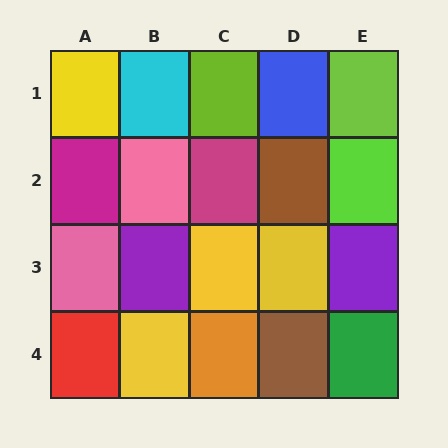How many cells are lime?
3 cells are lime.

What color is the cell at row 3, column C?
Yellow.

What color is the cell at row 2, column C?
Magenta.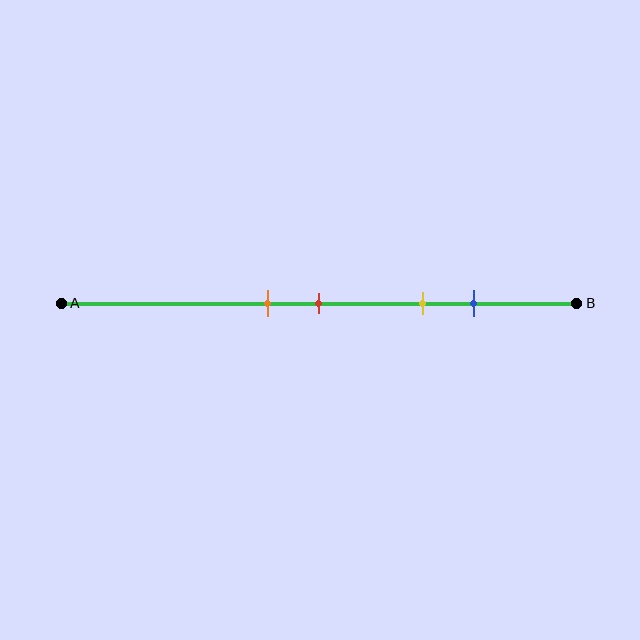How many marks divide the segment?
There are 4 marks dividing the segment.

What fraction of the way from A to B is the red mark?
The red mark is approximately 50% (0.5) of the way from A to B.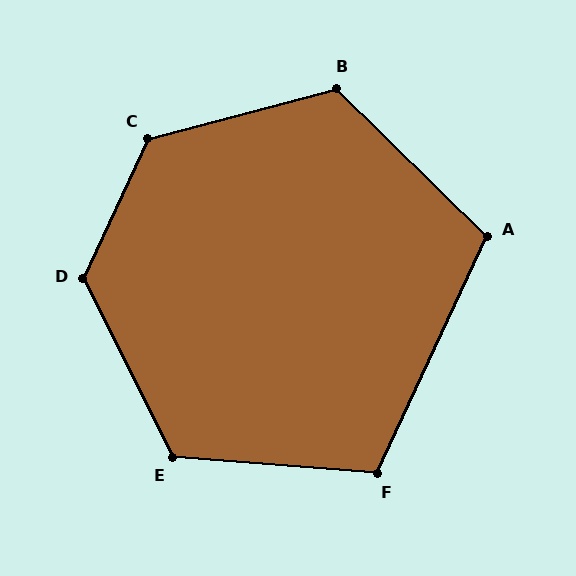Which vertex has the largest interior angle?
C, at approximately 129 degrees.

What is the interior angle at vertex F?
Approximately 111 degrees (obtuse).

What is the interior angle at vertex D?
Approximately 129 degrees (obtuse).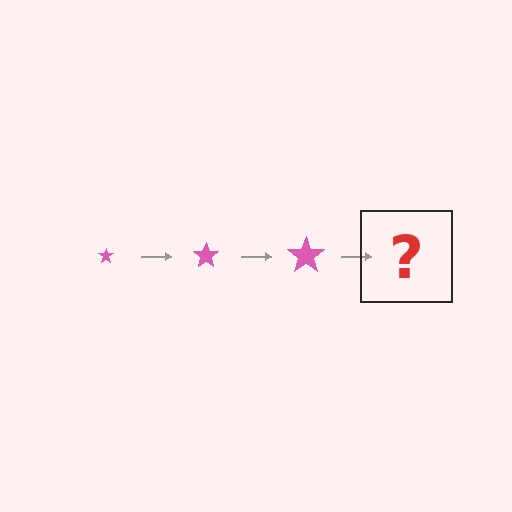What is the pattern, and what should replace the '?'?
The pattern is that the star gets progressively larger each step. The '?' should be a pink star, larger than the previous one.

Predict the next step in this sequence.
The next step is a pink star, larger than the previous one.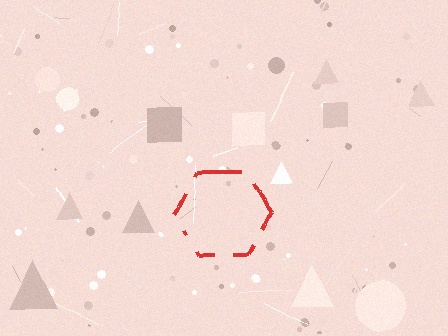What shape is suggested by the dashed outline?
The dashed outline suggests a hexagon.